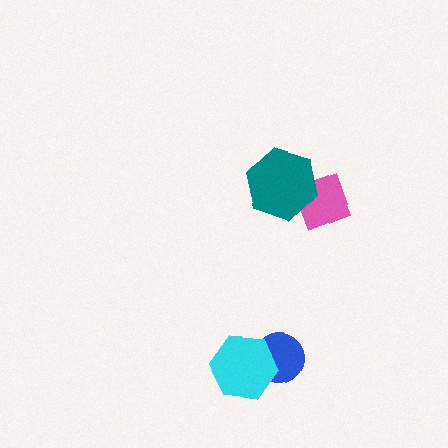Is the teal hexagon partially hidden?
No, no other shape covers it.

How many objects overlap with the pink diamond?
1 object overlaps with the pink diamond.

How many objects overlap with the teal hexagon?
1 object overlaps with the teal hexagon.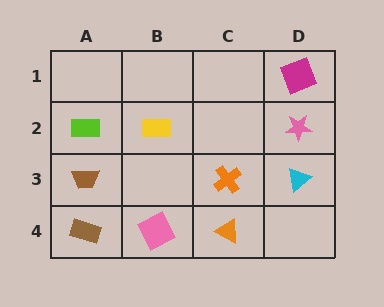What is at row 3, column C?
An orange cross.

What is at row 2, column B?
A yellow rectangle.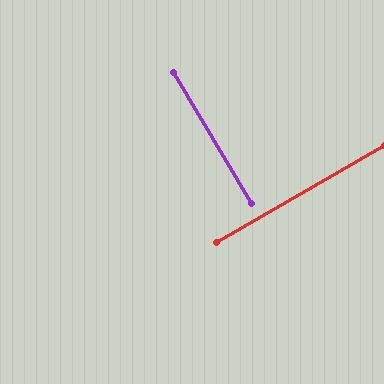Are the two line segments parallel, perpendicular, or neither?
Perpendicular — they meet at approximately 89°.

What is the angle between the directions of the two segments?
Approximately 89 degrees.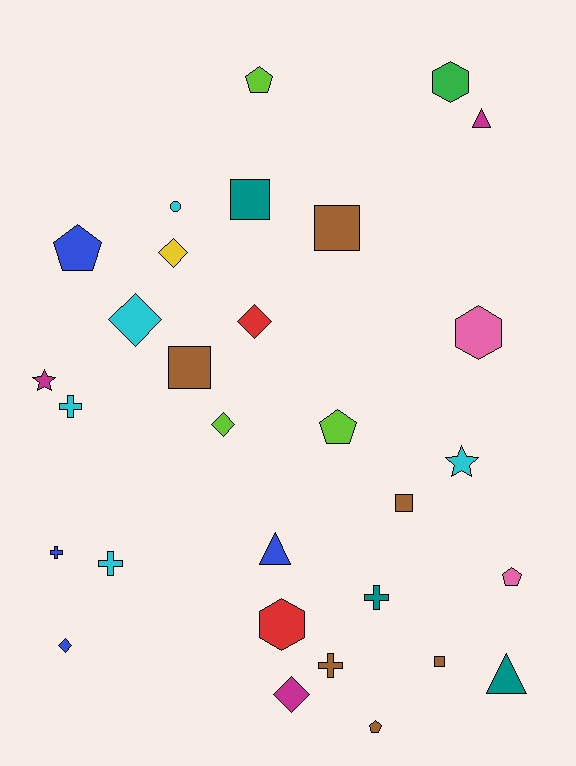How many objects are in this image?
There are 30 objects.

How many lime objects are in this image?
There are 3 lime objects.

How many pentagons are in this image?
There are 5 pentagons.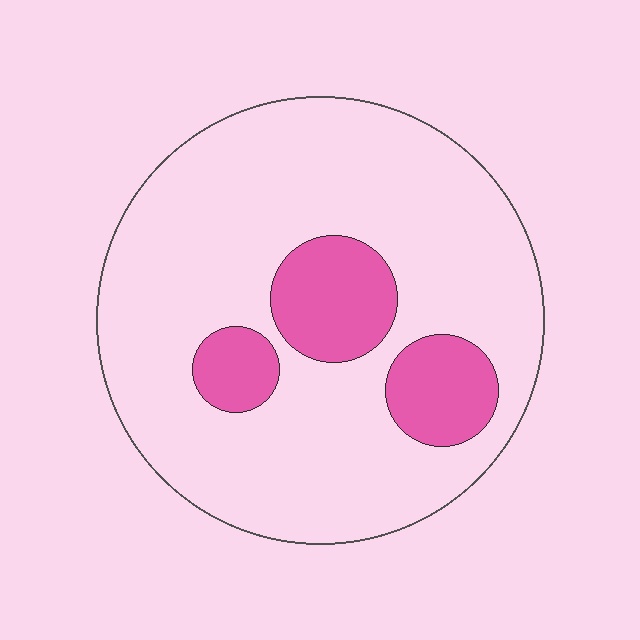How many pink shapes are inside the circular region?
3.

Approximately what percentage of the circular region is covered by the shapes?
Approximately 20%.